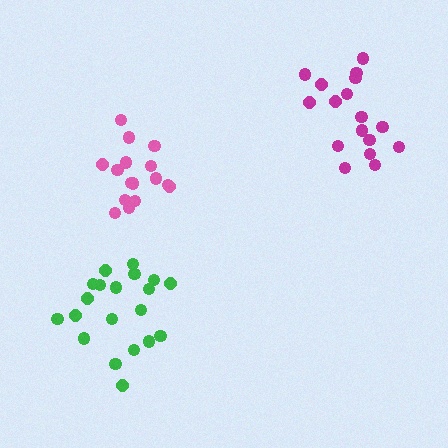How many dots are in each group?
Group 1: 16 dots, Group 2: 20 dots, Group 3: 17 dots (53 total).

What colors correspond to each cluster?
The clusters are colored: pink, green, magenta.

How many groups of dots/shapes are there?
There are 3 groups.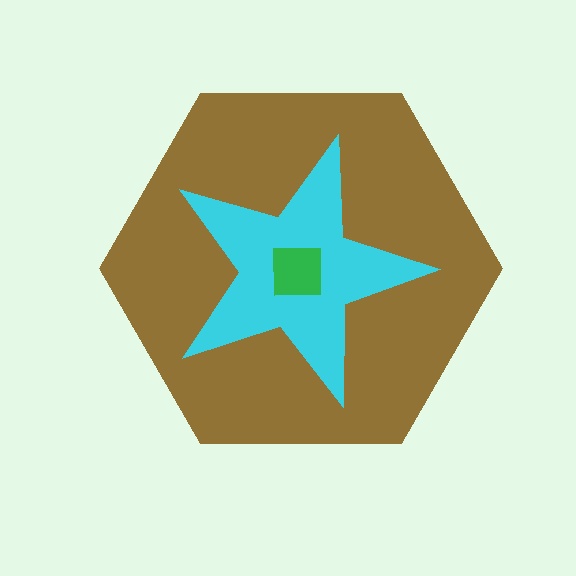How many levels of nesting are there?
3.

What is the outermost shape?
The brown hexagon.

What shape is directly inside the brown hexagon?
The cyan star.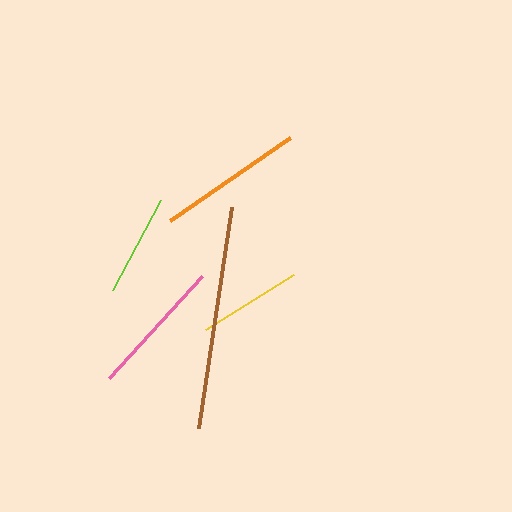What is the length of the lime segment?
The lime segment is approximately 102 pixels long.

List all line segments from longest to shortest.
From longest to shortest: brown, orange, pink, yellow, lime.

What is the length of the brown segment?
The brown segment is approximately 224 pixels long.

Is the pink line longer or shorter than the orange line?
The orange line is longer than the pink line.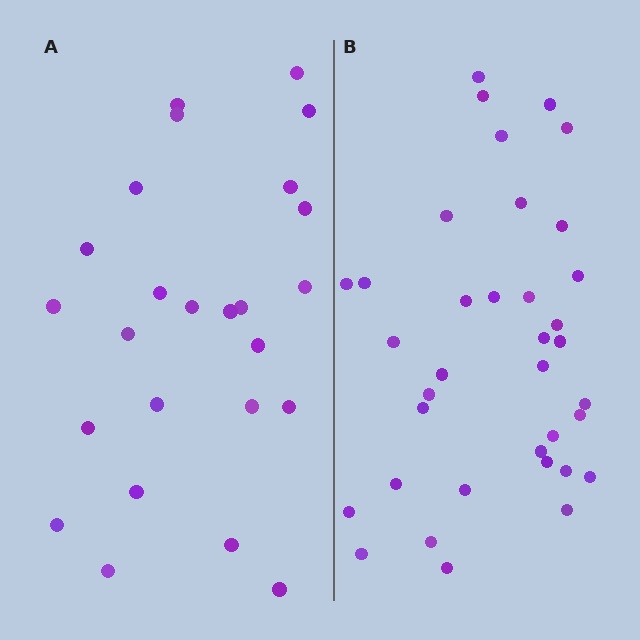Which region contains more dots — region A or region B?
Region B (the right region) has more dots.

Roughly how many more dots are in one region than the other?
Region B has roughly 12 or so more dots than region A.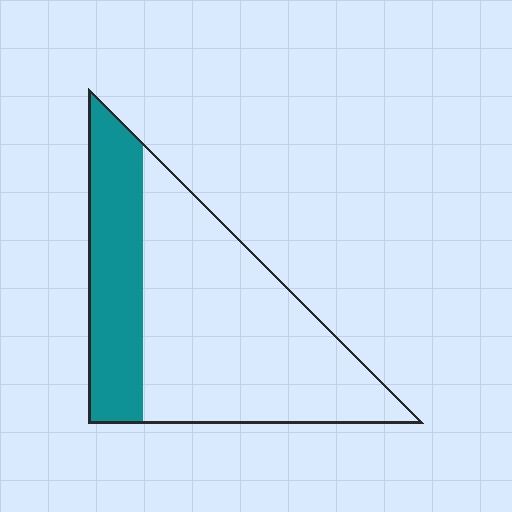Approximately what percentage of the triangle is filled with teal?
Approximately 30%.